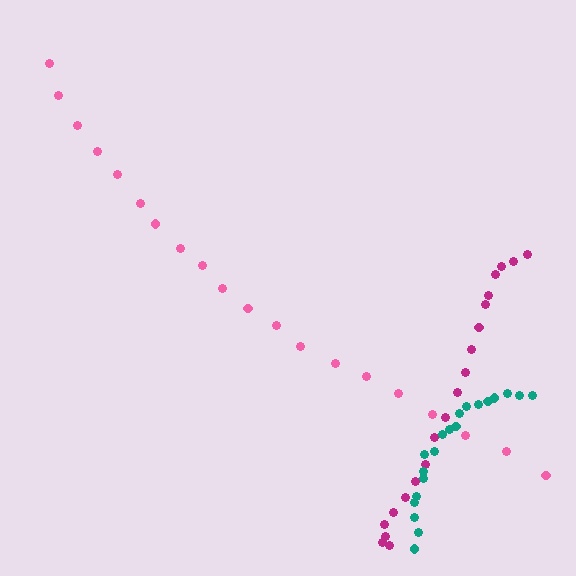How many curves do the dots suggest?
There are 3 distinct paths.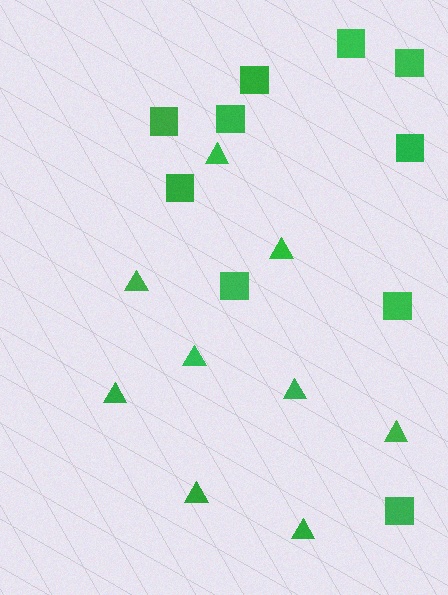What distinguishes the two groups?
There are 2 groups: one group of triangles (9) and one group of squares (10).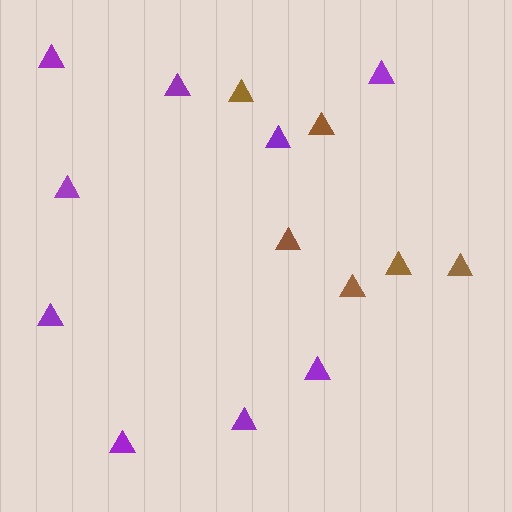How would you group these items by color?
There are 2 groups: one group of purple triangles (9) and one group of brown triangles (6).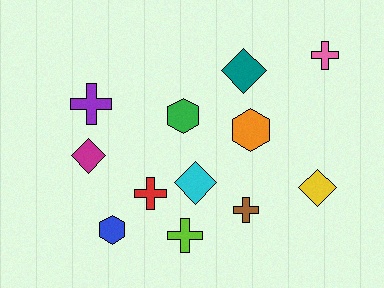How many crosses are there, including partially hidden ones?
There are 5 crosses.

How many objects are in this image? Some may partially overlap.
There are 12 objects.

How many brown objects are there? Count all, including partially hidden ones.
There is 1 brown object.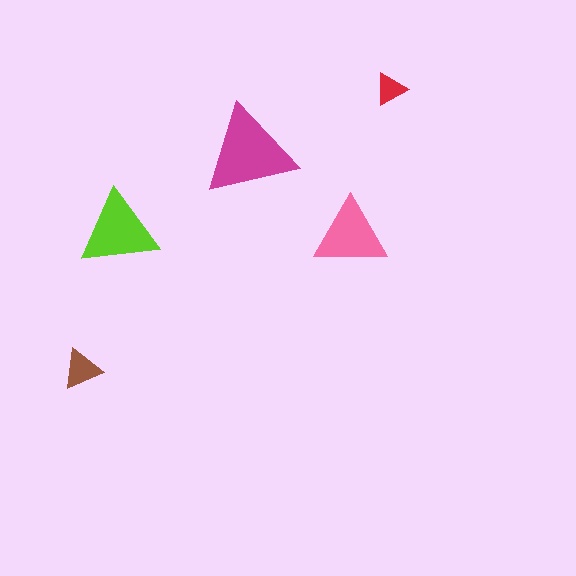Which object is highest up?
The red triangle is topmost.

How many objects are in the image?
There are 5 objects in the image.